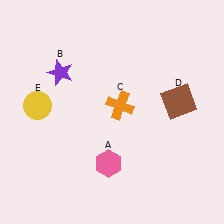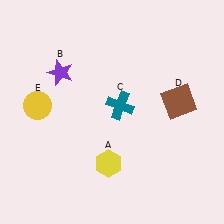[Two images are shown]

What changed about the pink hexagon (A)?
In Image 1, A is pink. In Image 2, it changed to yellow.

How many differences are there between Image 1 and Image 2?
There are 2 differences between the two images.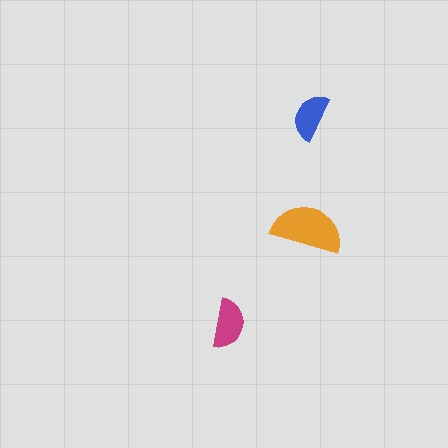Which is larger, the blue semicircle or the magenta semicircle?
The magenta one.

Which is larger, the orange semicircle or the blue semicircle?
The orange one.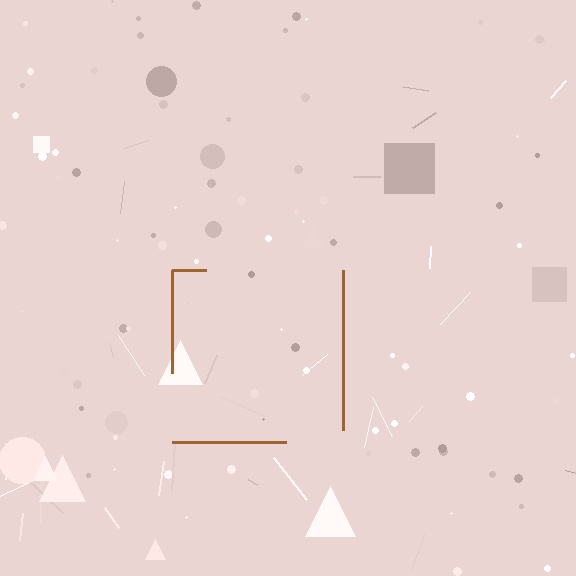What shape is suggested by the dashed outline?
The dashed outline suggests a square.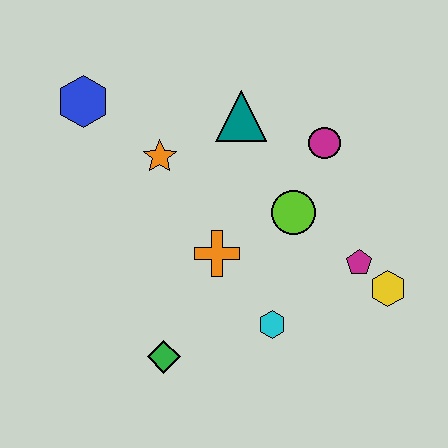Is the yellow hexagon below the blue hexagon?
Yes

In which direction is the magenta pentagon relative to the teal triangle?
The magenta pentagon is below the teal triangle.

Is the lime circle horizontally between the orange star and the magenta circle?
Yes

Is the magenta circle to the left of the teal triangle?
No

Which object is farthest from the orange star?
The yellow hexagon is farthest from the orange star.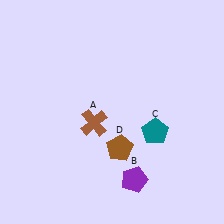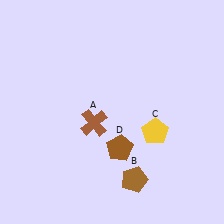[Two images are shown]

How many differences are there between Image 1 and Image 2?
There are 2 differences between the two images.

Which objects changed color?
B changed from purple to brown. C changed from teal to yellow.